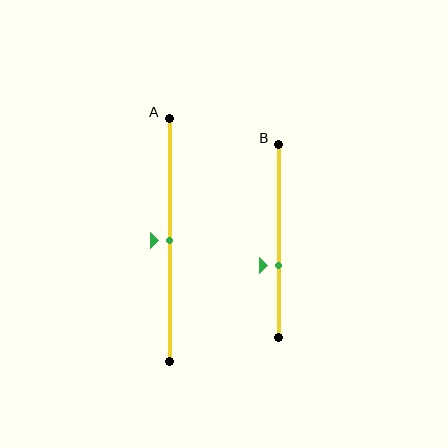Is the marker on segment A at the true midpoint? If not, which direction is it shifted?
Yes, the marker on segment A is at the true midpoint.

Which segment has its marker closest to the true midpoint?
Segment A has its marker closest to the true midpoint.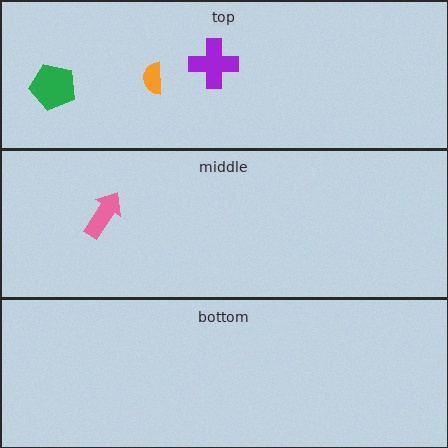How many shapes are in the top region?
3.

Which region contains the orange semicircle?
The top region.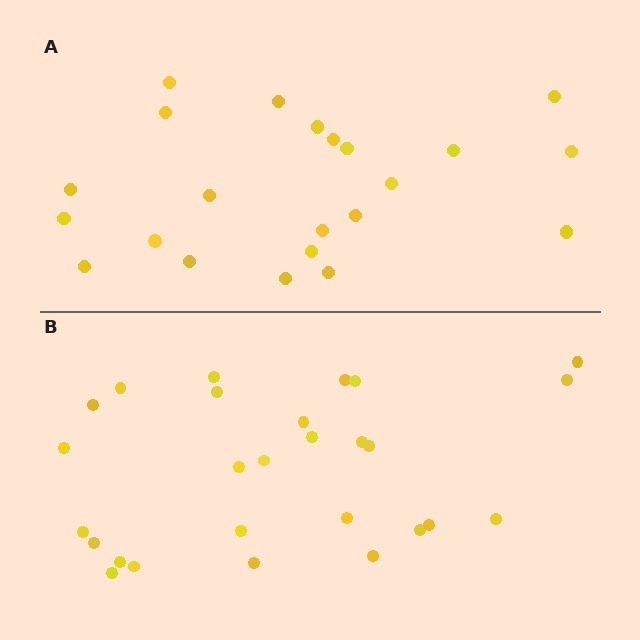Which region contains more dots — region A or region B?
Region B (the bottom region) has more dots.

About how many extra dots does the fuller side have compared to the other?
Region B has about 5 more dots than region A.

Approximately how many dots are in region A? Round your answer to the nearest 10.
About 20 dots. (The exact count is 22, which rounds to 20.)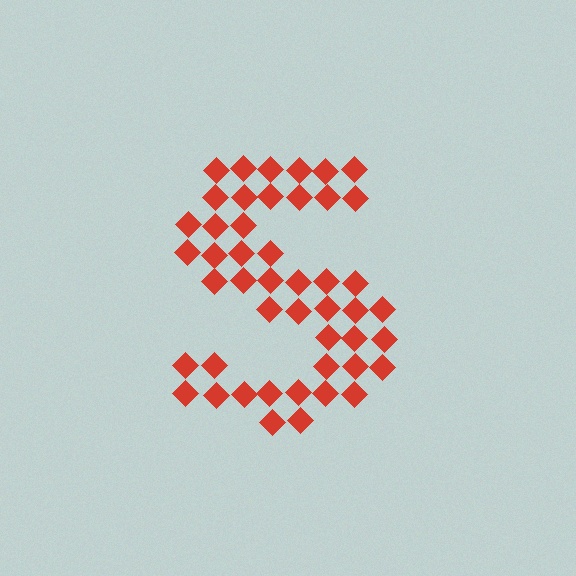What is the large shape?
The large shape is the letter S.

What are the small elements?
The small elements are diamonds.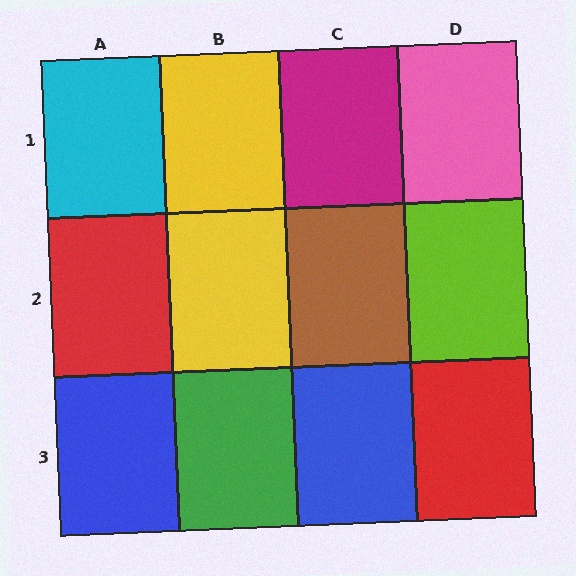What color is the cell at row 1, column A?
Cyan.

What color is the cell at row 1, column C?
Magenta.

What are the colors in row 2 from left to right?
Red, yellow, brown, lime.